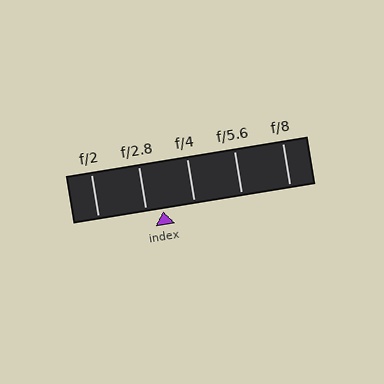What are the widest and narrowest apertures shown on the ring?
The widest aperture shown is f/2 and the narrowest is f/8.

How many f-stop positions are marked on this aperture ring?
There are 5 f-stop positions marked.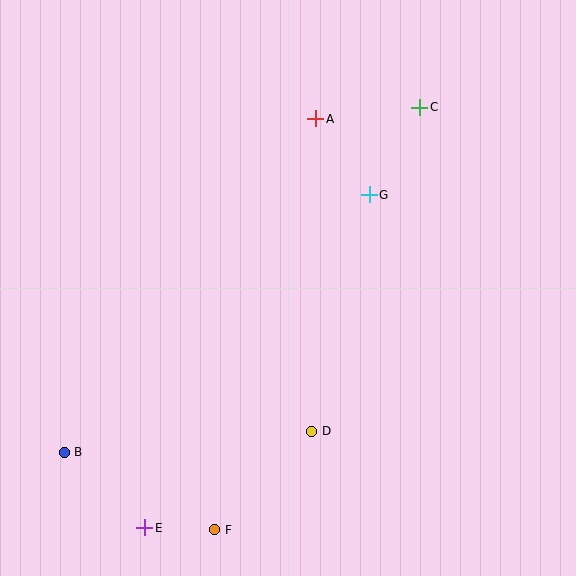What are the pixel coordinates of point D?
Point D is at (312, 431).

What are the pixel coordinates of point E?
Point E is at (145, 528).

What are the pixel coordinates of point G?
Point G is at (369, 195).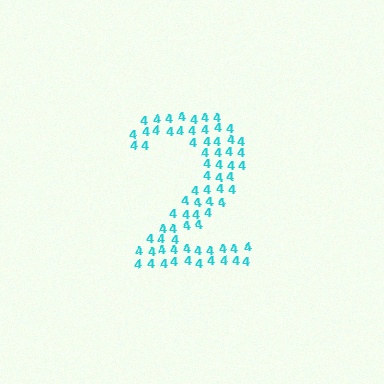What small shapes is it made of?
It is made of small digit 4's.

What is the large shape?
The large shape is the digit 2.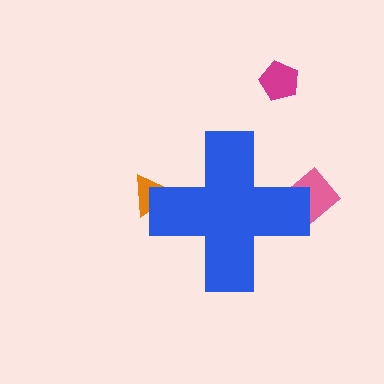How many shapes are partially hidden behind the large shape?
2 shapes are partially hidden.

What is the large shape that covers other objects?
A blue cross.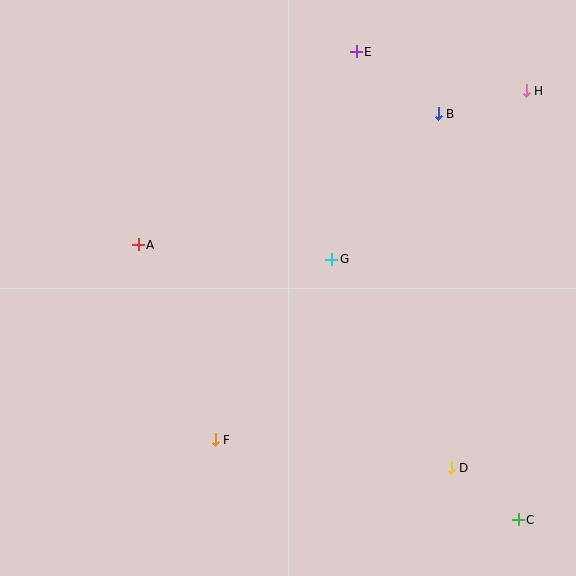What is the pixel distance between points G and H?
The distance between G and H is 257 pixels.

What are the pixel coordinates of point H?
Point H is at (526, 91).